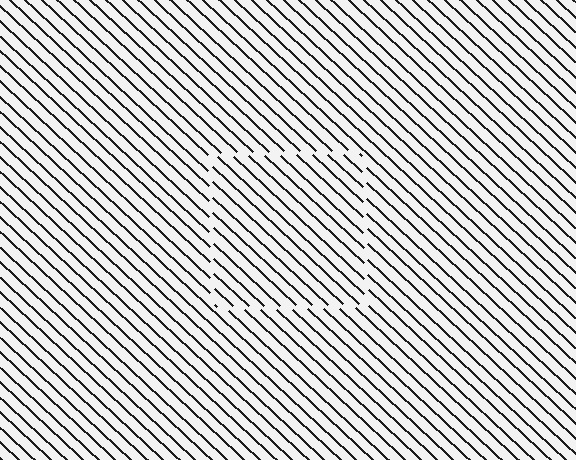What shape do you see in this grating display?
An illusory square. The interior of the shape contains the same grating, shifted by half a period — the contour is defined by the phase discontinuity where line-ends from the inner and outer gratings abut.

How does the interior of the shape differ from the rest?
The interior of the shape contains the same grating, shifted by half a period — the contour is defined by the phase discontinuity where line-ends from the inner and outer gratings abut.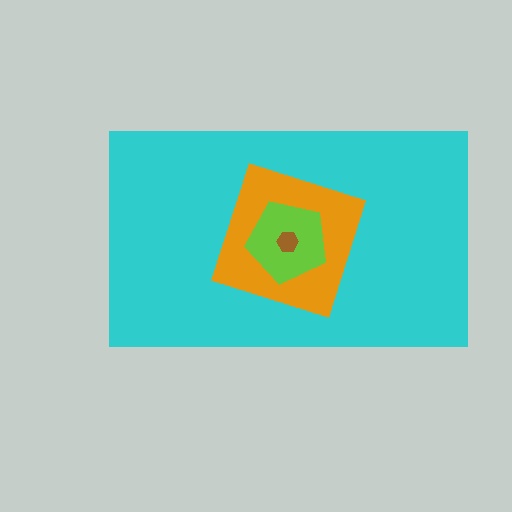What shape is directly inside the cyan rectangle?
The orange diamond.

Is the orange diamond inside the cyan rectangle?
Yes.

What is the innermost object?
The brown hexagon.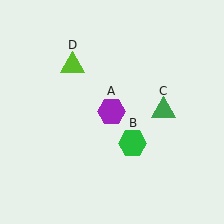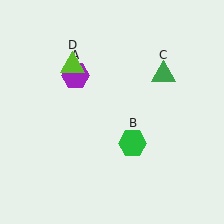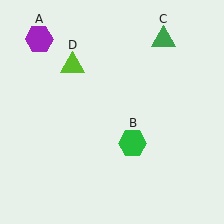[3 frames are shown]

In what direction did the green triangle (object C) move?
The green triangle (object C) moved up.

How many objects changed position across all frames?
2 objects changed position: purple hexagon (object A), green triangle (object C).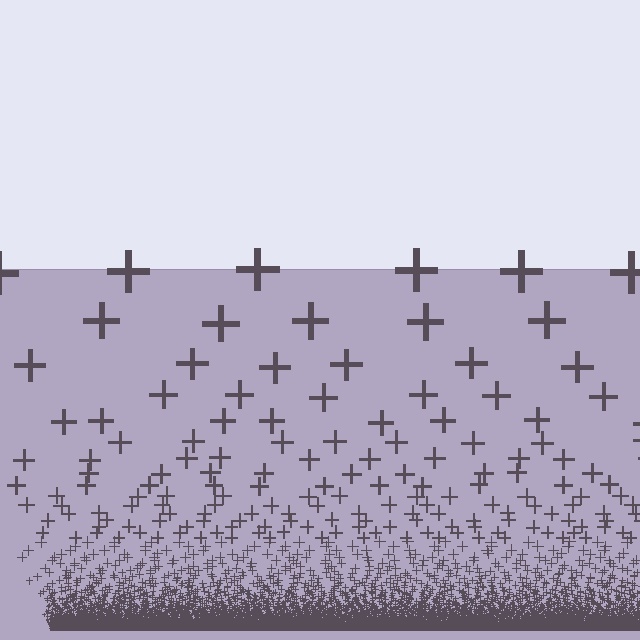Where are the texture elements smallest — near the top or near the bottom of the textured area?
Near the bottom.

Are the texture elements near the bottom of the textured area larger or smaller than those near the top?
Smaller. The gradient is inverted — elements near the bottom are smaller and denser.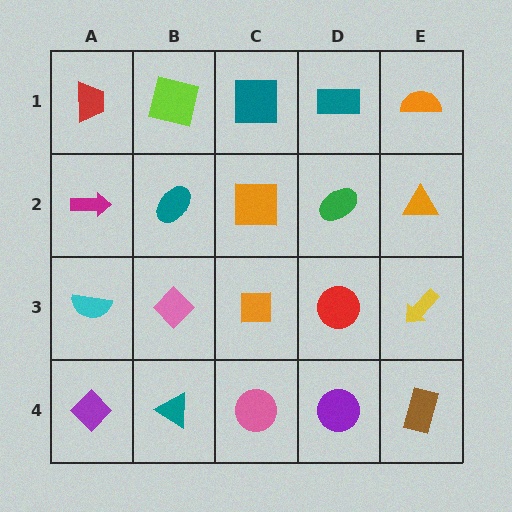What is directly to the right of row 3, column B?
An orange square.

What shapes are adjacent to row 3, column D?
A green ellipse (row 2, column D), a purple circle (row 4, column D), an orange square (row 3, column C), a yellow arrow (row 3, column E).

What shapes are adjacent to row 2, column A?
A red trapezoid (row 1, column A), a cyan semicircle (row 3, column A), a teal ellipse (row 2, column B).